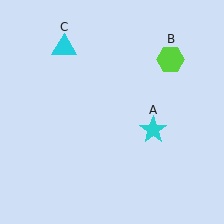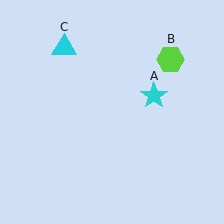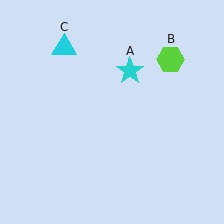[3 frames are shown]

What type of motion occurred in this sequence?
The cyan star (object A) rotated counterclockwise around the center of the scene.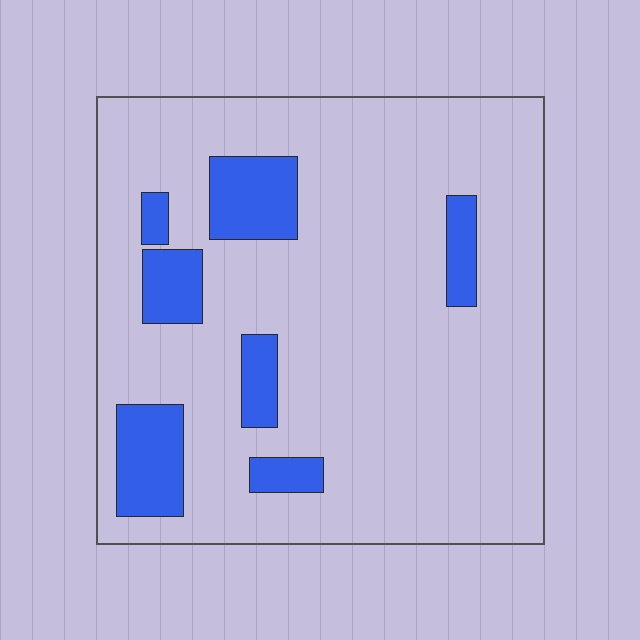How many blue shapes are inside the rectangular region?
7.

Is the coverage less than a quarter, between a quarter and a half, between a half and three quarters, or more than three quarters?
Less than a quarter.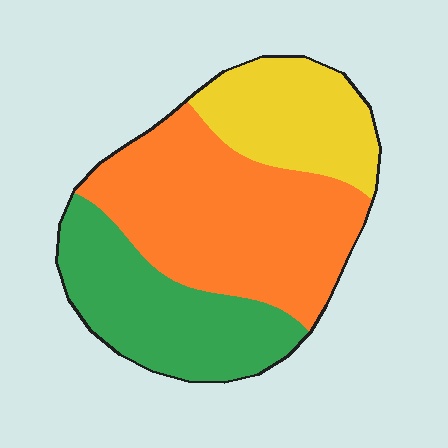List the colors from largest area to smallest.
From largest to smallest: orange, green, yellow.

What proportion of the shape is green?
Green covers roughly 30% of the shape.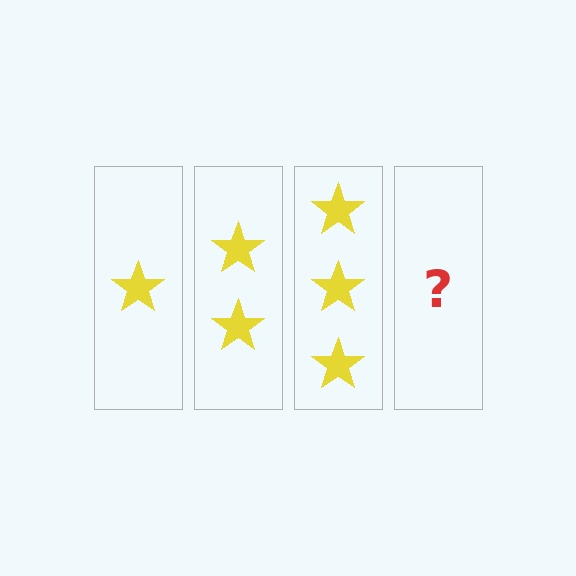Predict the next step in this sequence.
The next step is 4 stars.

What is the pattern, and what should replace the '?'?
The pattern is that each step adds one more star. The '?' should be 4 stars.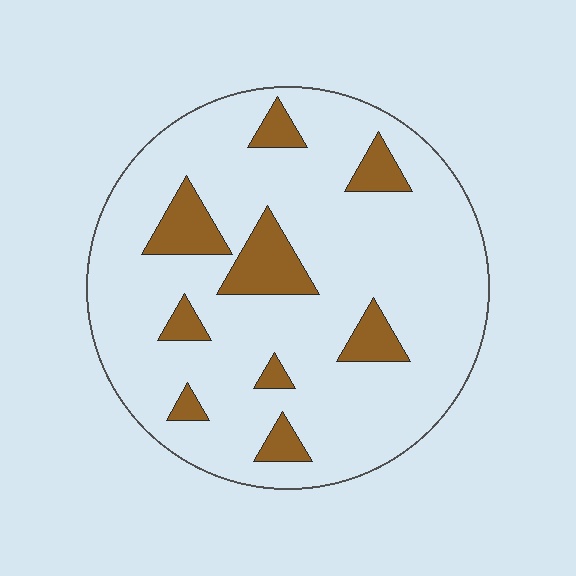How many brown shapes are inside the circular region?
9.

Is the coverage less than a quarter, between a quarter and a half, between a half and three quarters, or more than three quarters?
Less than a quarter.